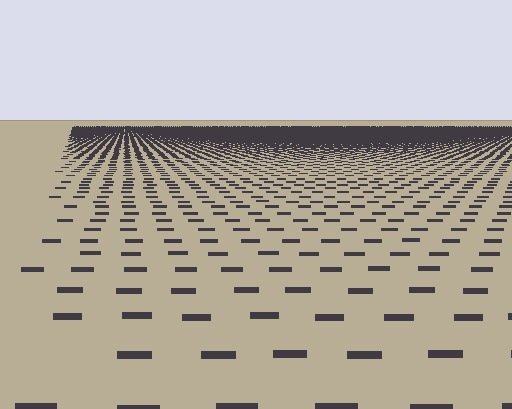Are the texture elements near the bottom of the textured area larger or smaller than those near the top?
Larger. Near the bottom, elements are closer to the viewer and appear at a bigger on-screen size.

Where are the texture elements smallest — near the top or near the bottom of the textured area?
Near the top.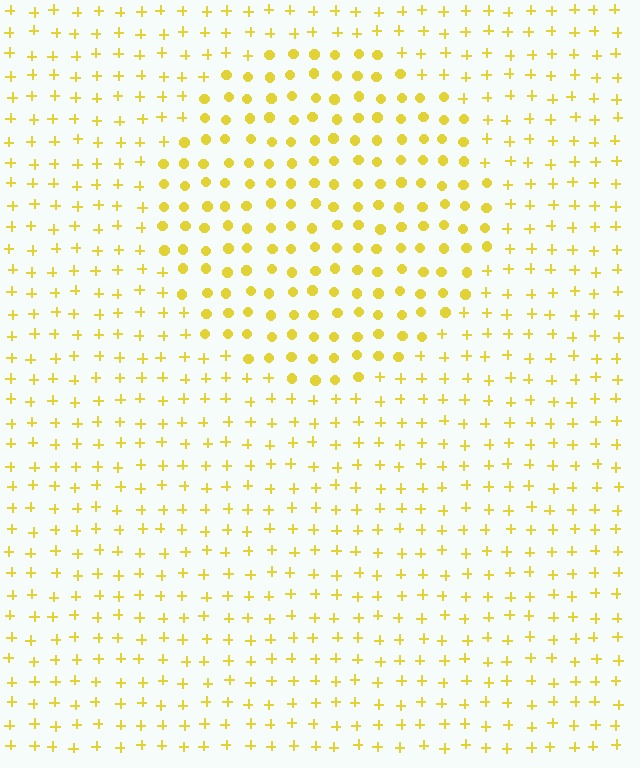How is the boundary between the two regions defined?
The boundary is defined by a change in element shape: circles inside vs. plus signs outside. All elements share the same color and spacing.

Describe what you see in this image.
The image is filled with small yellow elements arranged in a uniform grid. A circle-shaped region contains circles, while the surrounding area contains plus signs. The boundary is defined purely by the change in element shape.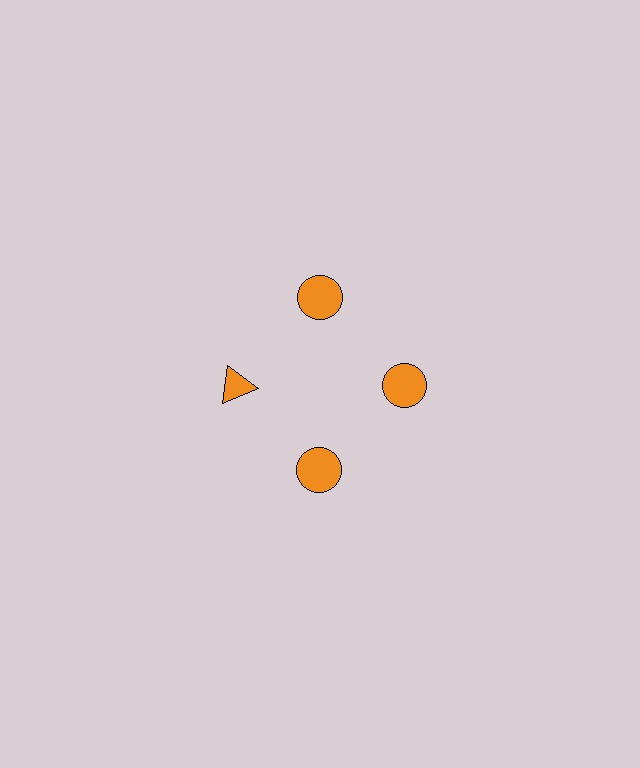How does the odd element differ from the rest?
It has a different shape: triangle instead of circle.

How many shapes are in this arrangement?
There are 4 shapes arranged in a ring pattern.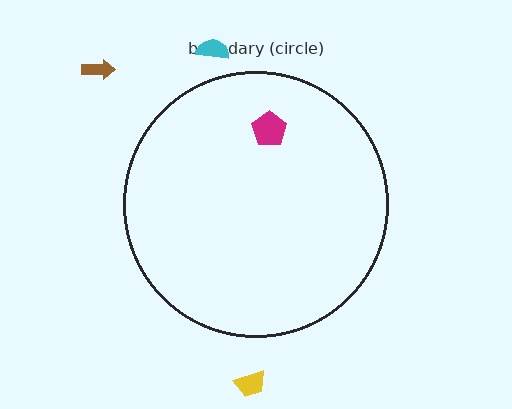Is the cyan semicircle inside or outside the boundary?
Outside.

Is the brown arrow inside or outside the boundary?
Outside.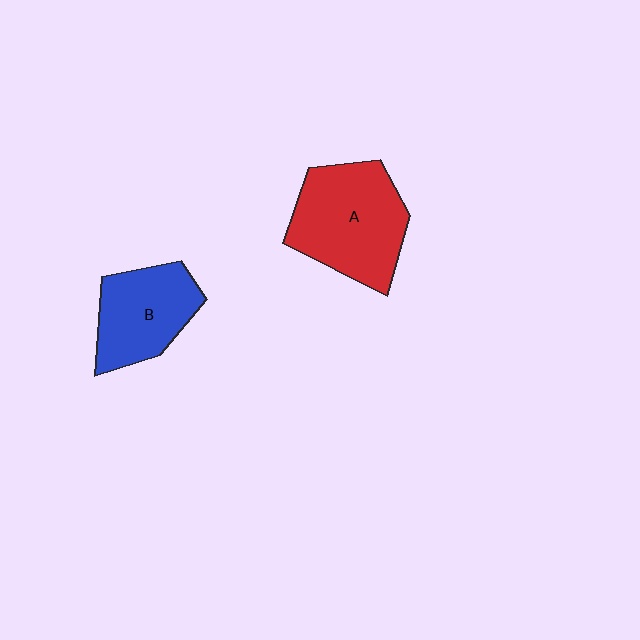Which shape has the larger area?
Shape A (red).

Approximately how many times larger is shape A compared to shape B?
Approximately 1.4 times.